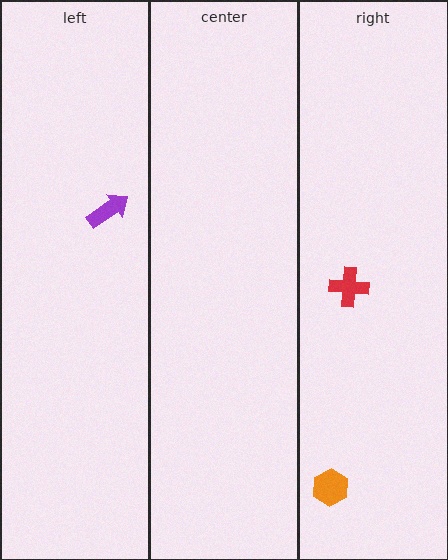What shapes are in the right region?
The red cross, the orange hexagon.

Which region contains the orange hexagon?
The right region.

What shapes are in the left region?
The purple arrow.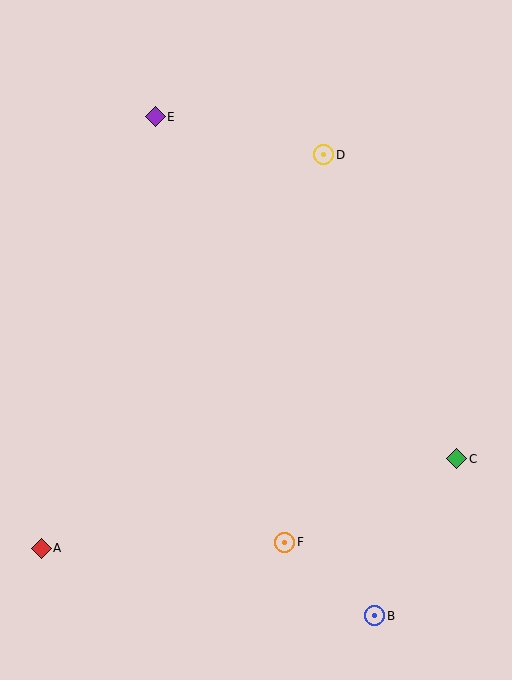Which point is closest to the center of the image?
Point D at (324, 155) is closest to the center.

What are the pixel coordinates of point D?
Point D is at (324, 155).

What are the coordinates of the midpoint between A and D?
The midpoint between A and D is at (182, 352).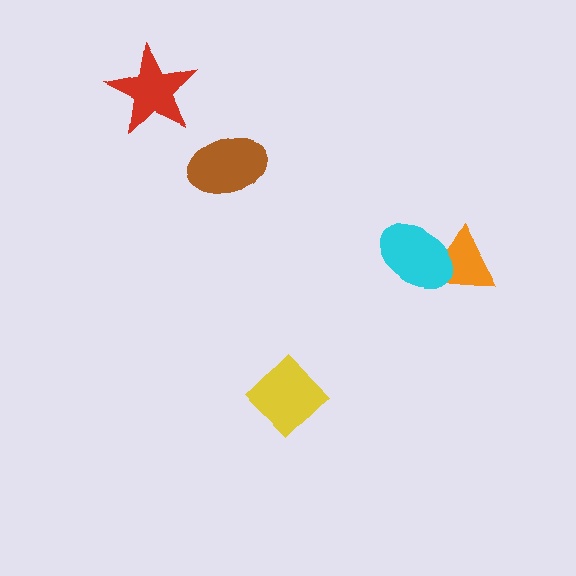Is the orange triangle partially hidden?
Yes, it is partially covered by another shape.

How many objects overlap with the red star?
0 objects overlap with the red star.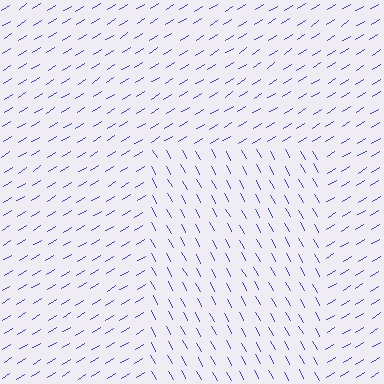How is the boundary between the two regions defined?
The boundary is defined purely by a change in line orientation (approximately 87 degrees difference). All lines are the same color and thickness.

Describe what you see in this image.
The image is filled with small blue line segments. A rectangle region in the image has lines oriented differently from the surrounding lines, creating a visible texture boundary.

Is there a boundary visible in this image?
Yes, there is a texture boundary formed by a change in line orientation.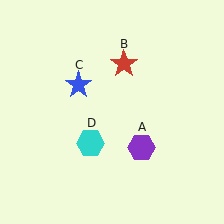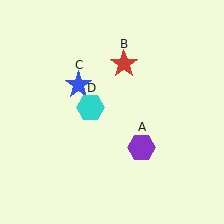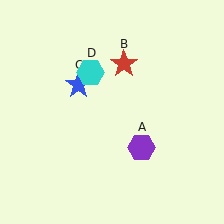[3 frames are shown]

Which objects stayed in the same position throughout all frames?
Purple hexagon (object A) and red star (object B) and blue star (object C) remained stationary.